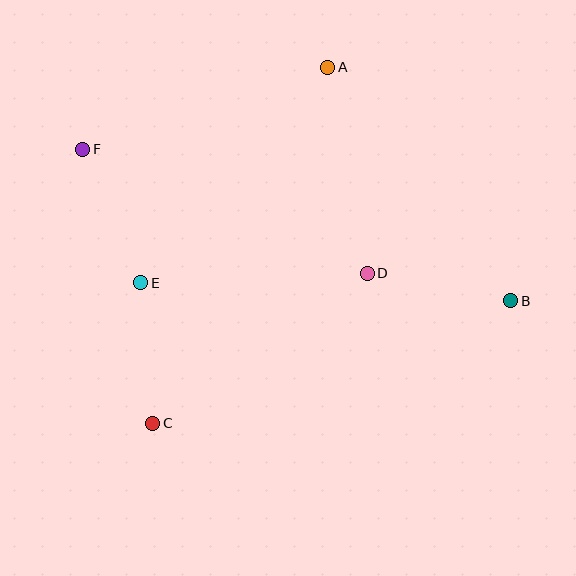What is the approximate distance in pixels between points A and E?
The distance between A and E is approximately 286 pixels.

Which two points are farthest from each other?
Points B and F are farthest from each other.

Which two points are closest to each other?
Points C and E are closest to each other.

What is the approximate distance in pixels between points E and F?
The distance between E and F is approximately 146 pixels.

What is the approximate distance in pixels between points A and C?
The distance between A and C is approximately 397 pixels.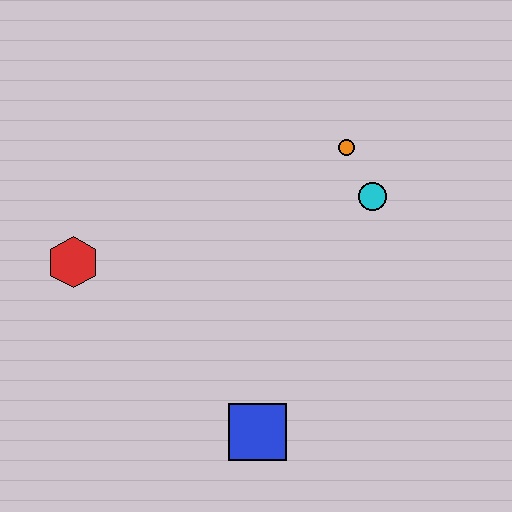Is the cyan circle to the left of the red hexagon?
No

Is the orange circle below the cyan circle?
No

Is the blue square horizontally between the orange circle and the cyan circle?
No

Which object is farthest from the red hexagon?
The cyan circle is farthest from the red hexagon.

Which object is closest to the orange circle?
The cyan circle is closest to the orange circle.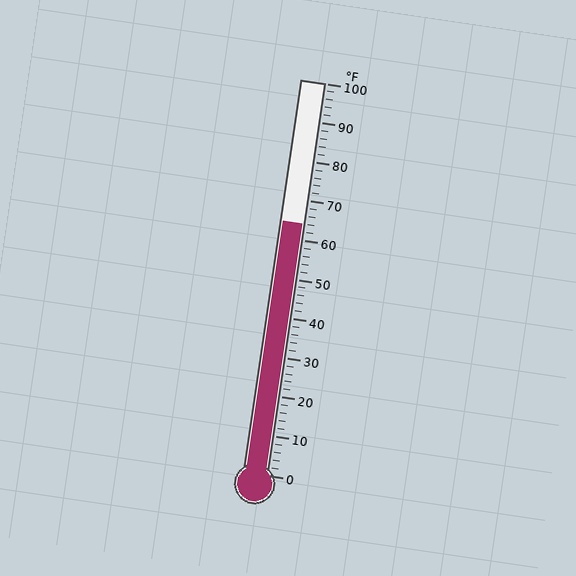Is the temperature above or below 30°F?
The temperature is above 30°F.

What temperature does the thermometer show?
The thermometer shows approximately 64°F.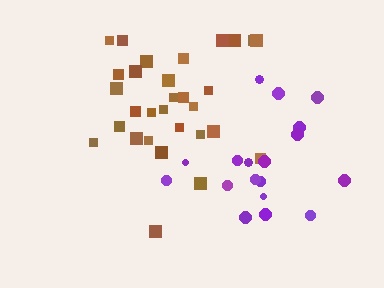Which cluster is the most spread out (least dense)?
Purple.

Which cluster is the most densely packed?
Brown.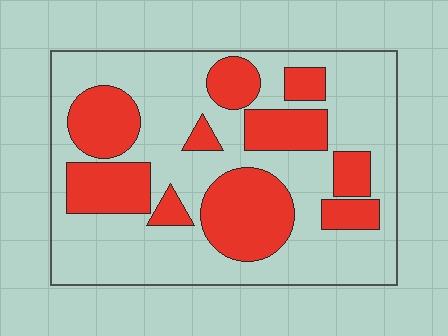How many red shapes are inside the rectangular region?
10.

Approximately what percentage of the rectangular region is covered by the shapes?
Approximately 35%.